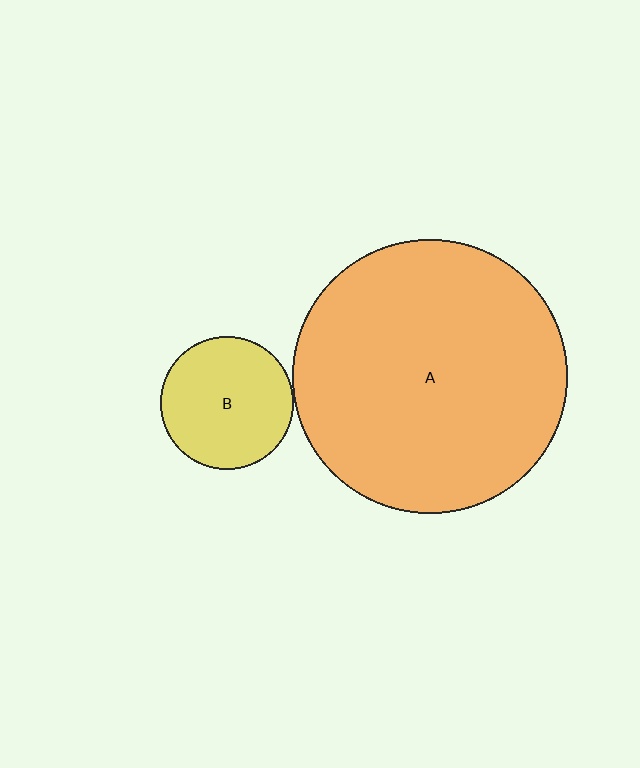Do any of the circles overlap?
No, none of the circles overlap.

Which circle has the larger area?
Circle A (orange).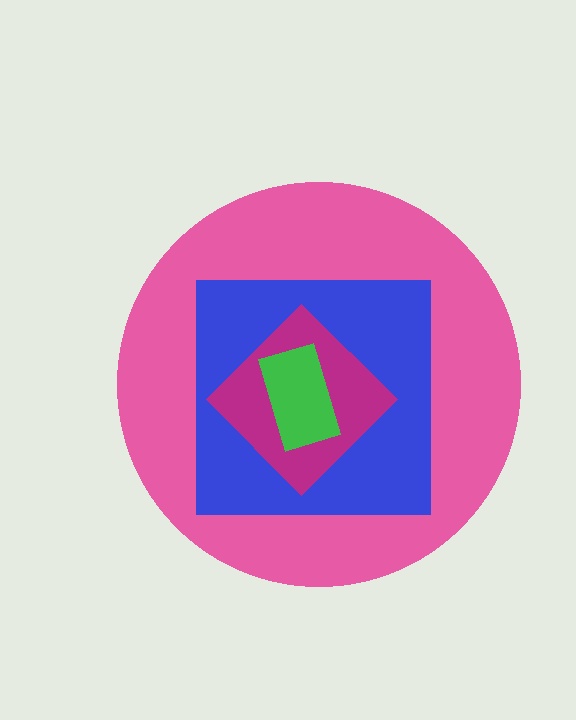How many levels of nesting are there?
4.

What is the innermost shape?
The green rectangle.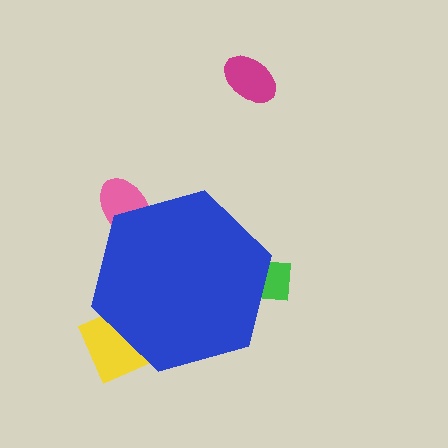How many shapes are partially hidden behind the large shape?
3 shapes are partially hidden.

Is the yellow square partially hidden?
Yes, the yellow square is partially hidden behind the blue hexagon.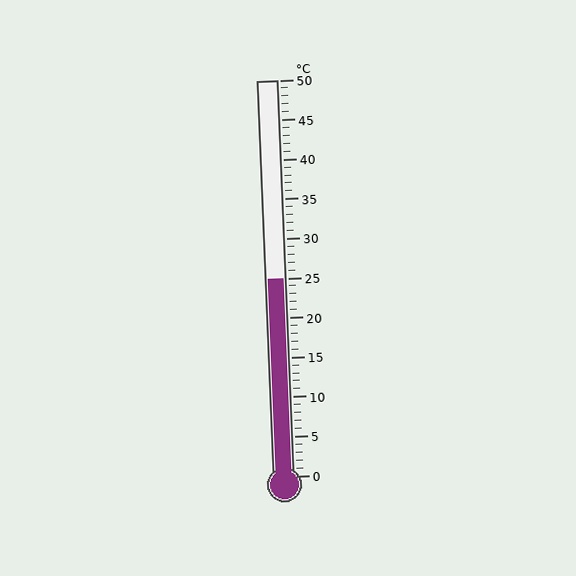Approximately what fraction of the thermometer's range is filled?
The thermometer is filled to approximately 50% of its range.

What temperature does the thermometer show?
The thermometer shows approximately 25°C.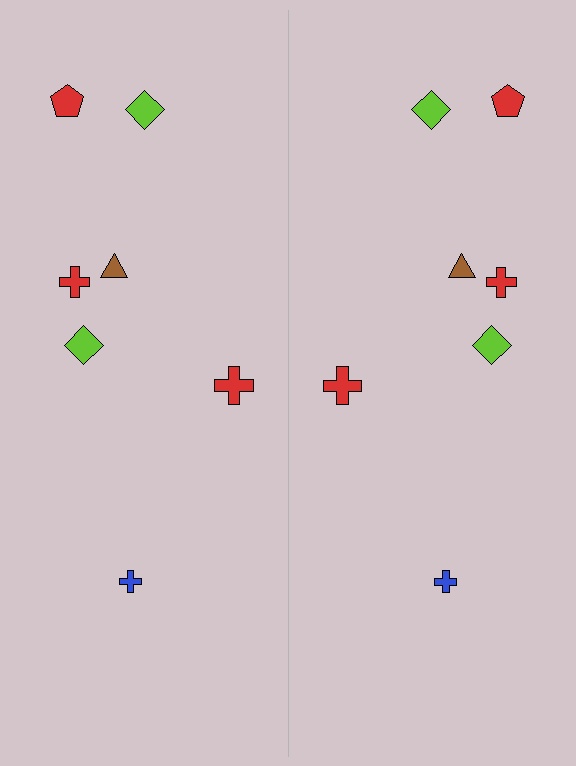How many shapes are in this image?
There are 14 shapes in this image.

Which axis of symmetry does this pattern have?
The pattern has a vertical axis of symmetry running through the center of the image.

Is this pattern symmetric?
Yes, this pattern has bilateral (reflection) symmetry.